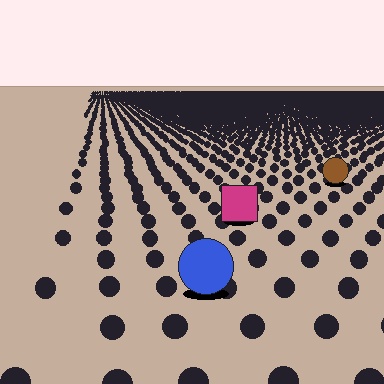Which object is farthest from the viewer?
The brown circle is farthest from the viewer. It appears smaller and the ground texture around it is denser.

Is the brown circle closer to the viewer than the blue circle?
No. The blue circle is closer — you can tell from the texture gradient: the ground texture is coarser near it.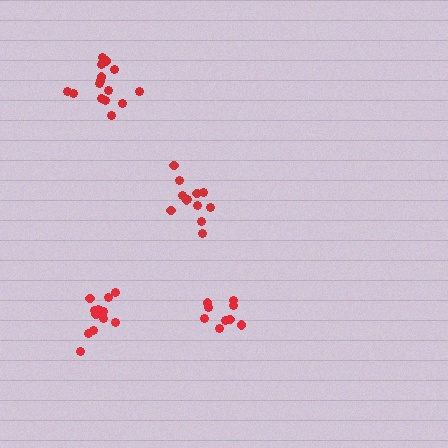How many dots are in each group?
Group 1: 12 dots, Group 2: 9 dots, Group 3: 15 dots, Group 4: 12 dots (48 total).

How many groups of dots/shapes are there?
There are 4 groups.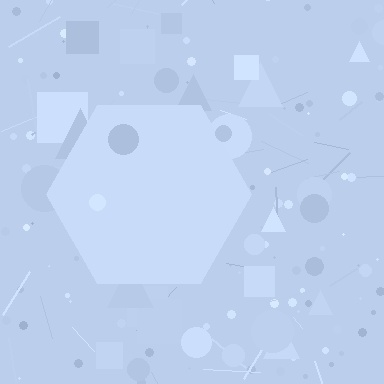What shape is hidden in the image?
A hexagon is hidden in the image.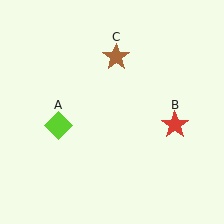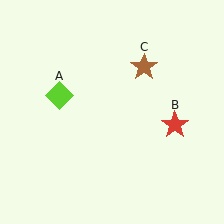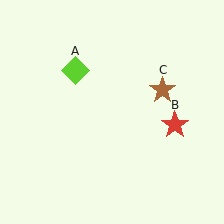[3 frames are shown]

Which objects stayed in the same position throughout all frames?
Red star (object B) remained stationary.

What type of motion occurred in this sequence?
The lime diamond (object A), brown star (object C) rotated clockwise around the center of the scene.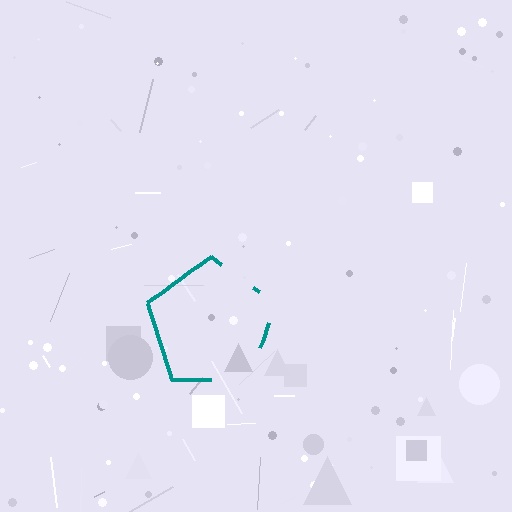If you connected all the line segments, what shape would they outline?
They would outline a pentagon.